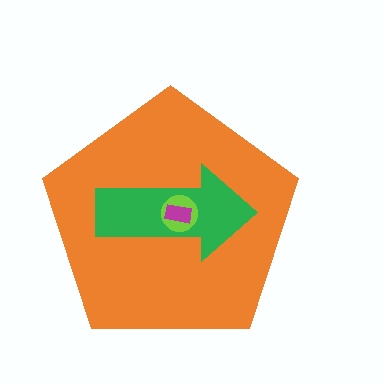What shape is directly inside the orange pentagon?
The green arrow.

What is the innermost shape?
The magenta rectangle.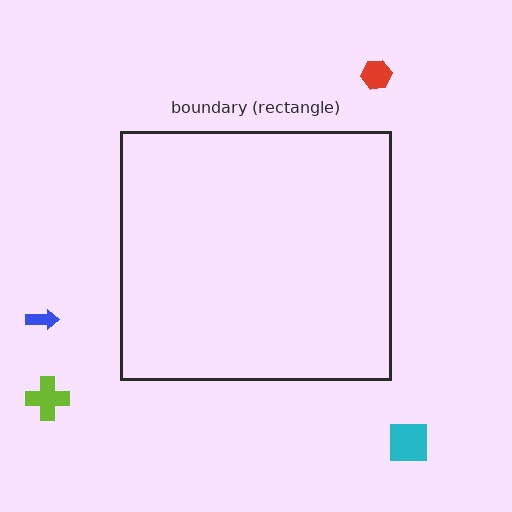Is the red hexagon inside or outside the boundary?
Outside.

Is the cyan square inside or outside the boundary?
Outside.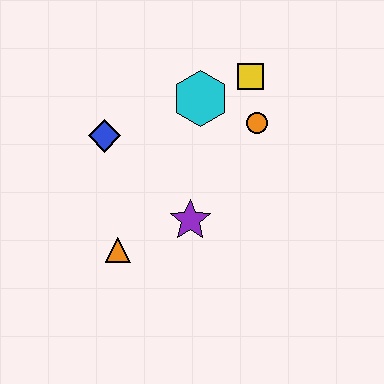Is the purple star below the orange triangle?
No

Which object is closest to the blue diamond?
The cyan hexagon is closest to the blue diamond.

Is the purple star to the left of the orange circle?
Yes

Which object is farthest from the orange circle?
The orange triangle is farthest from the orange circle.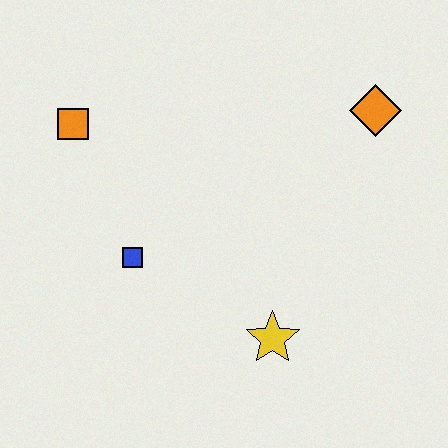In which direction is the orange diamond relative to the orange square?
The orange diamond is to the right of the orange square.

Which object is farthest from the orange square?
The orange diamond is farthest from the orange square.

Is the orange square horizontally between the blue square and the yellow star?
No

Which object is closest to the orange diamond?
The yellow star is closest to the orange diamond.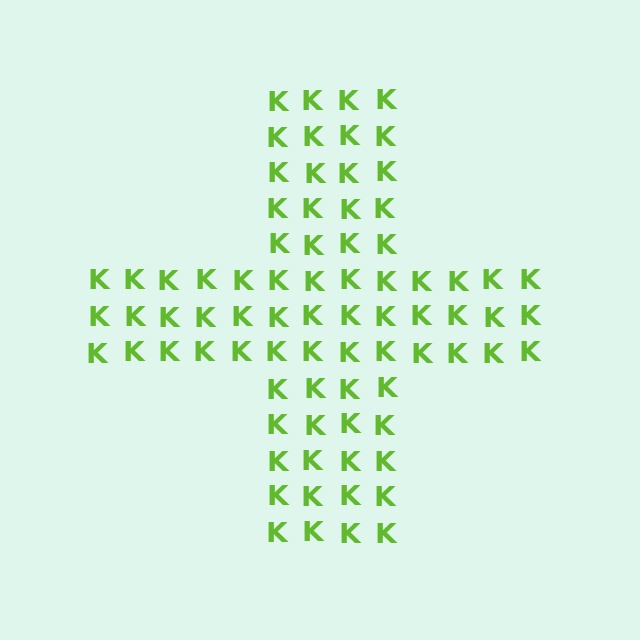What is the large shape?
The large shape is a cross.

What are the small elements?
The small elements are letter K's.